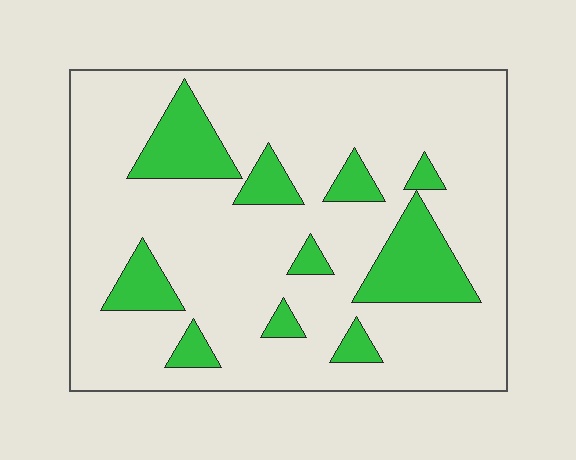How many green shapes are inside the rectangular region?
10.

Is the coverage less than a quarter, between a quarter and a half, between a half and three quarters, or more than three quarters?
Less than a quarter.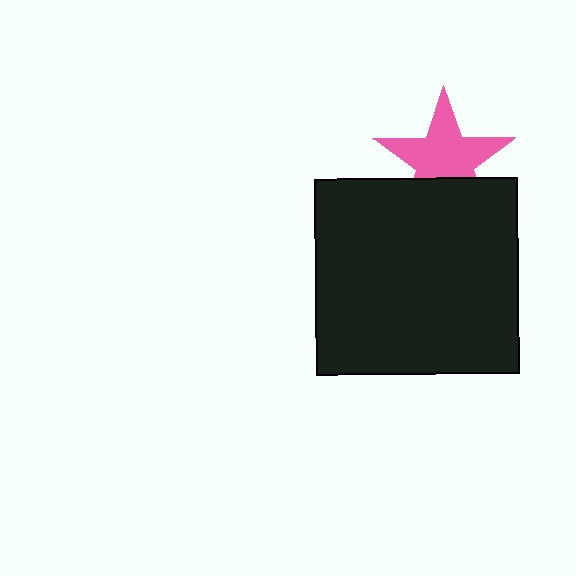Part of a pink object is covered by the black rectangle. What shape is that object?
It is a star.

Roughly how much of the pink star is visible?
Most of it is visible (roughly 70%).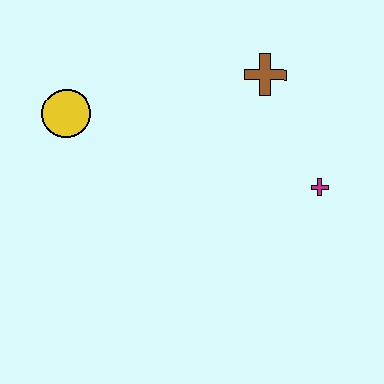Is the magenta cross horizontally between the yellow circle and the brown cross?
No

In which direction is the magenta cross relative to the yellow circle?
The magenta cross is to the right of the yellow circle.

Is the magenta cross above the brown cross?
No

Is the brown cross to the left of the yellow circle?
No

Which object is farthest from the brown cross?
The yellow circle is farthest from the brown cross.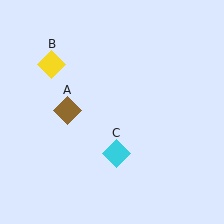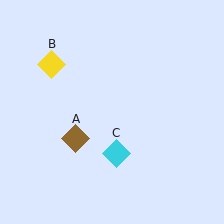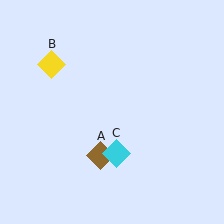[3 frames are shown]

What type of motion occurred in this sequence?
The brown diamond (object A) rotated counterclockwise around the center of the scene.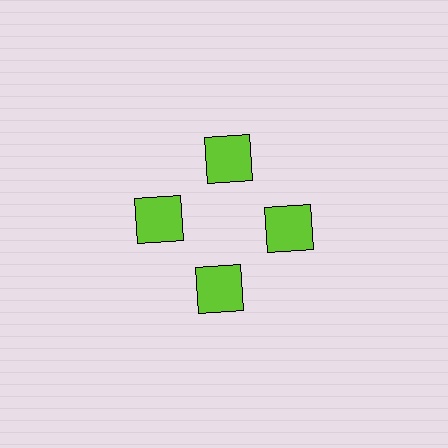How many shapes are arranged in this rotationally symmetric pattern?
There are 4 shapes, arranged in 4 groups of 1.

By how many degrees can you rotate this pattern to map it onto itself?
The pattern maps onto itself every 90 degrees of rotation.